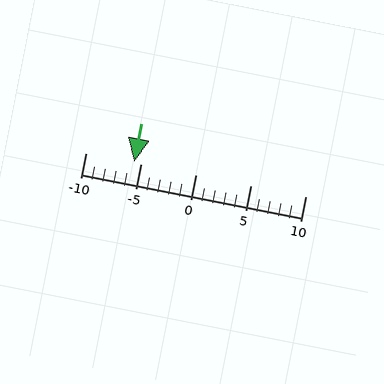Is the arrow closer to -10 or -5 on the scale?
The arrow is closer to -5.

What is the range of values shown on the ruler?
The ruler shows values from -10 to 10.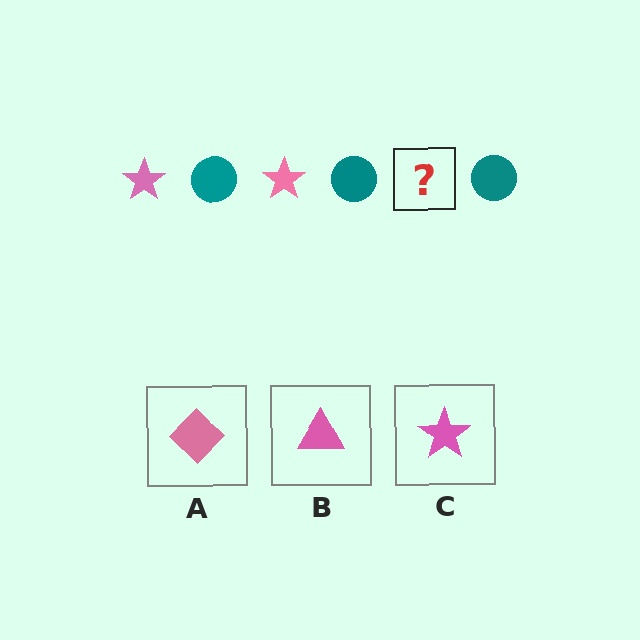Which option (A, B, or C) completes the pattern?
C.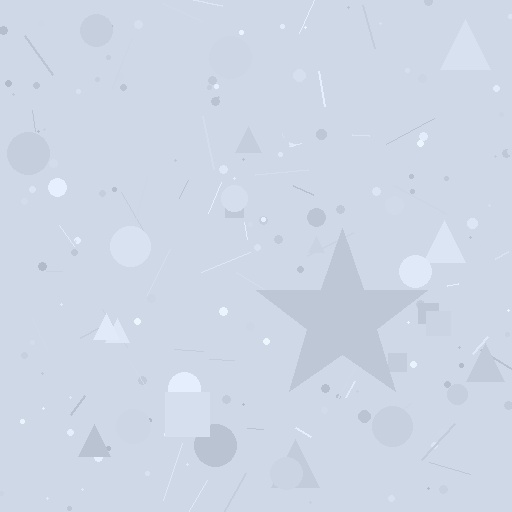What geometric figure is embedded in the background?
A star is embedded in the background.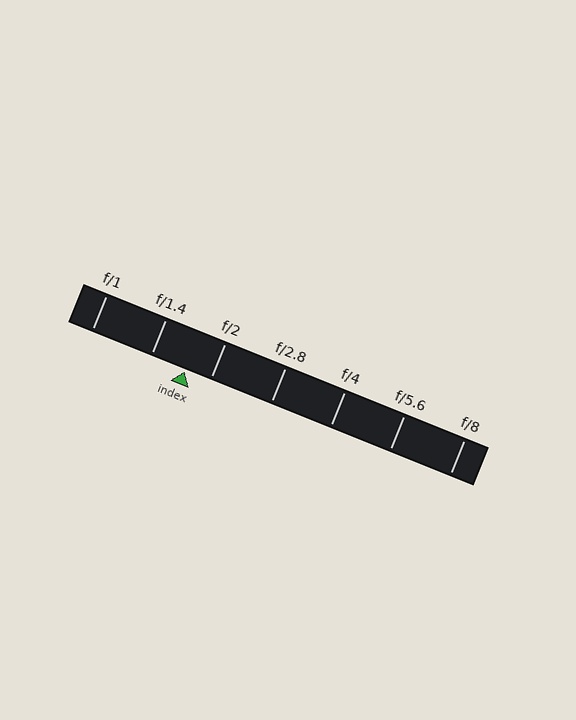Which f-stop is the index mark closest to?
The index mark is closest to f/2.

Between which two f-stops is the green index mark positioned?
The index mark is between f/1.4 and f/2.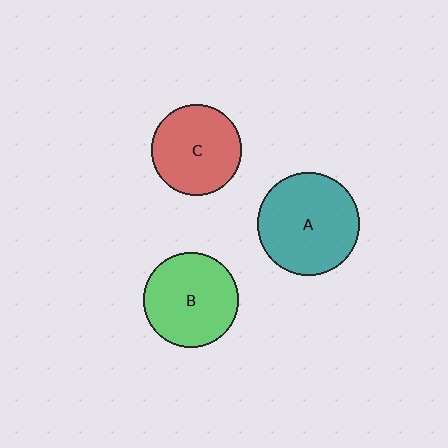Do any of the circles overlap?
No, none of the circles overlap.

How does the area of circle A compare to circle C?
Approximately 1.3 times.